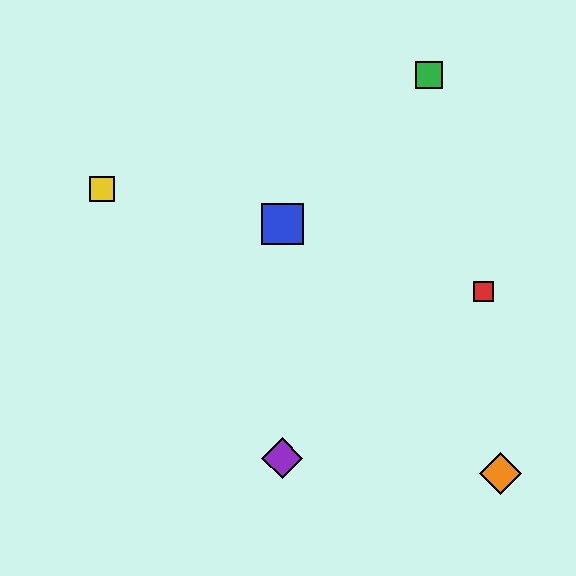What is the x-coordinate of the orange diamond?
The orange diamond is at x≈500.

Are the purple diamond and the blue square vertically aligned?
Yes, both are at x≈282.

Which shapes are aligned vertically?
The blue square, the purple diamond are aligned vertically.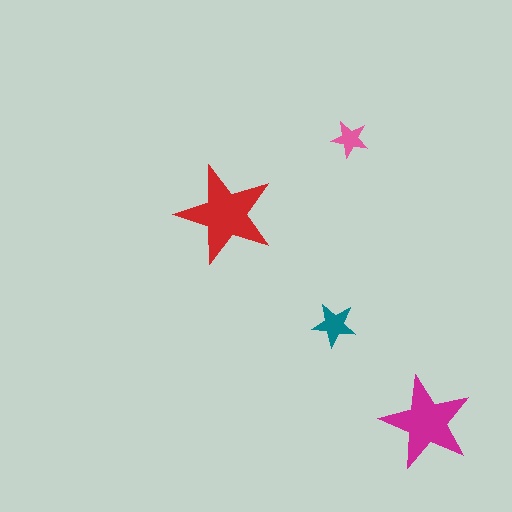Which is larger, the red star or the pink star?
The red one.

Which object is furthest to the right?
The magenta star is rightmost.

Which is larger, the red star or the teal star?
The red one.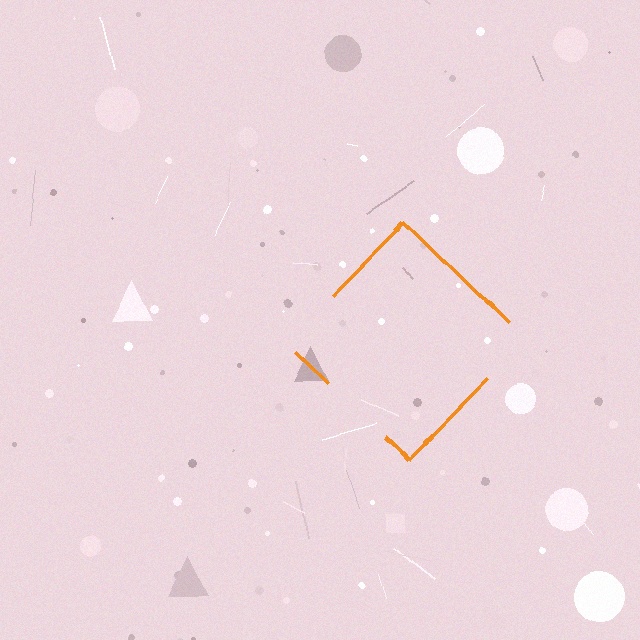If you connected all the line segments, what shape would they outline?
They would outline a diamond.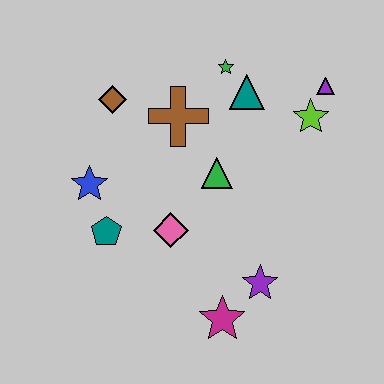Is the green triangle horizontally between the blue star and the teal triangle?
Yes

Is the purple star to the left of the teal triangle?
No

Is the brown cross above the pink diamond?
Yes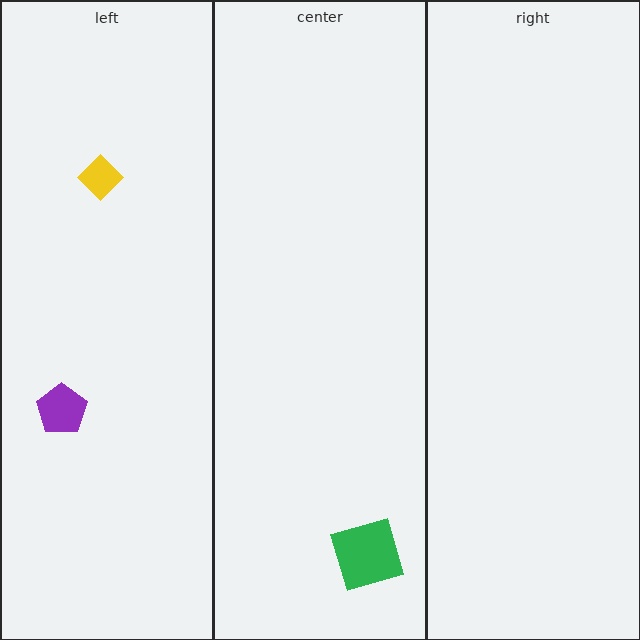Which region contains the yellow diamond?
The left region.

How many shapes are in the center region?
1.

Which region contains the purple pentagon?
The left region.